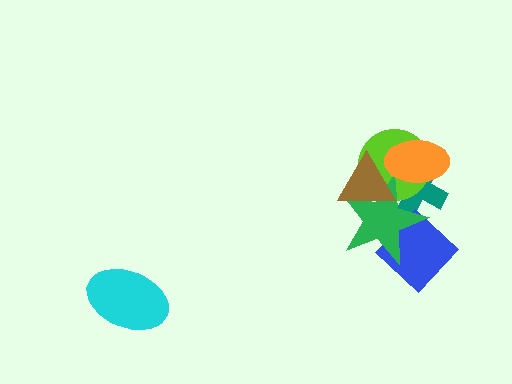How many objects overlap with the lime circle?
4 objects overlap with the lime circle.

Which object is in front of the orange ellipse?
The brown triangle is in front of the orange ellipse.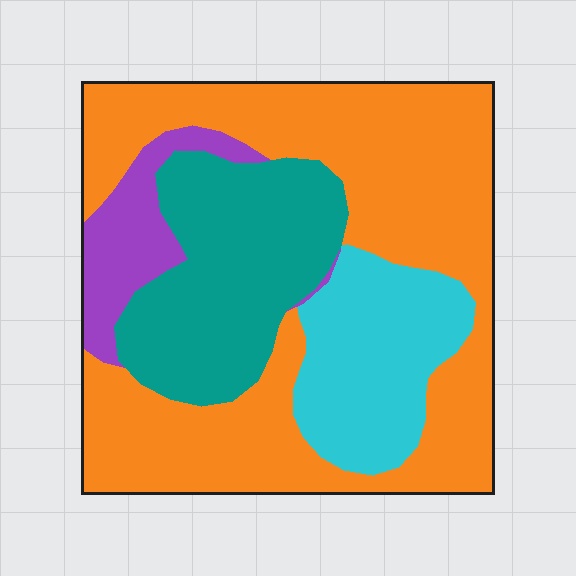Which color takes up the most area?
Orange, at roughly 50%.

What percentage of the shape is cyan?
Cyan takes up less than a quarter of the shape.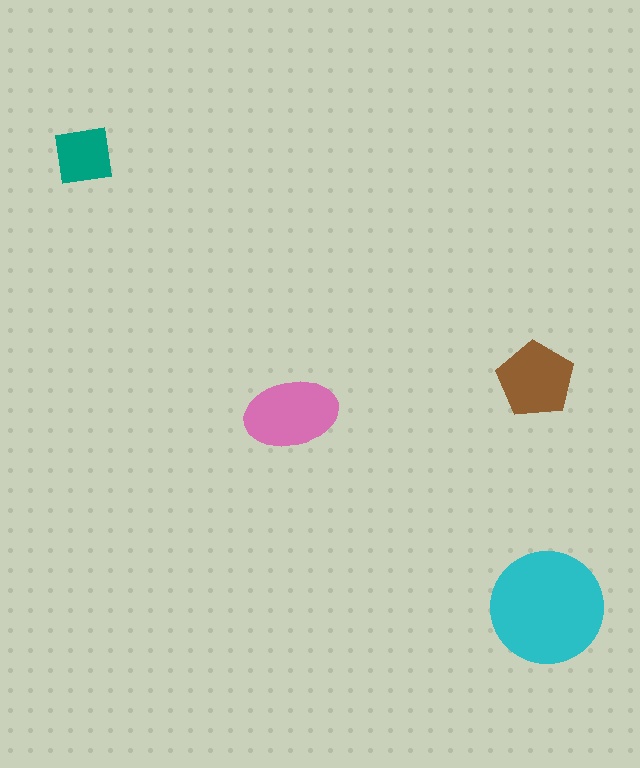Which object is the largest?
The cyan circle.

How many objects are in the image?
There are 4 objects in the image.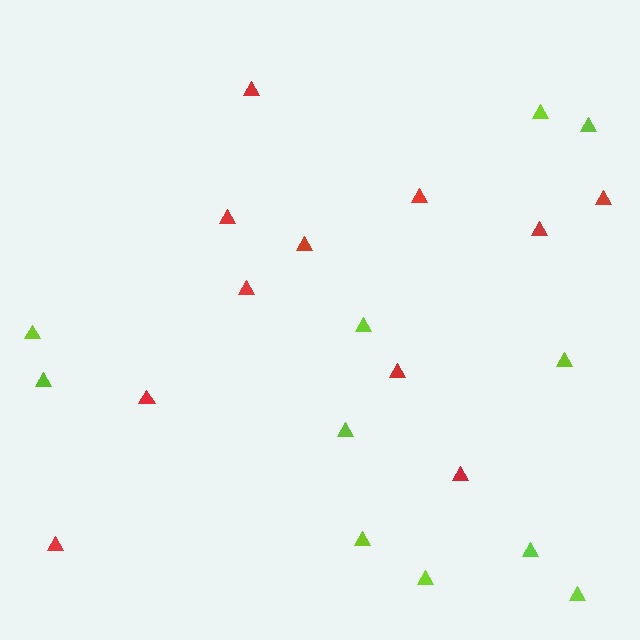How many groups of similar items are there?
There are 2 groups: one group of red triangles (11) and one group of lime triangles (11).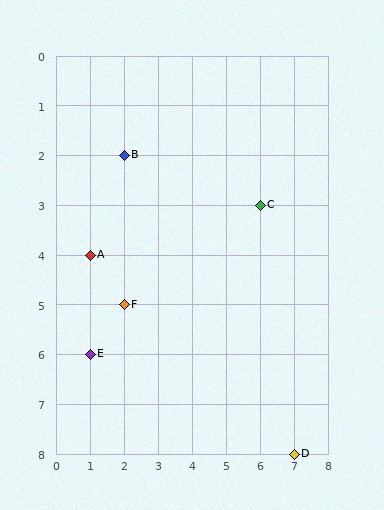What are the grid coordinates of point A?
Point A is at grid coordinates (1, 4).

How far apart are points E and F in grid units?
Points E and F are 1 column and 1 row apart (about 1.4 grid units diagonally).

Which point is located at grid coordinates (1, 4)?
Point A is at (1, 4).